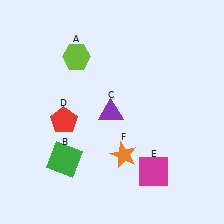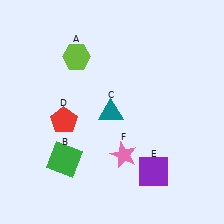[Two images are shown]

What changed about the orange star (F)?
In Image 1, F is orange. In Image 2, it changed to pink.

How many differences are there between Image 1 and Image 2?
There are 3 differences between the two images.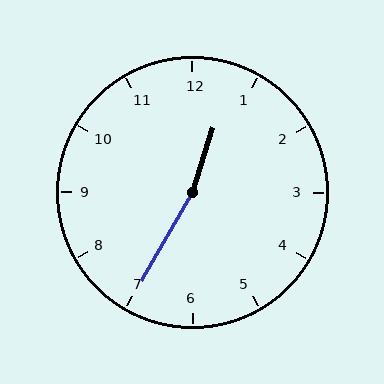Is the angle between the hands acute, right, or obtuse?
It is obtuse.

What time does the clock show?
12:35.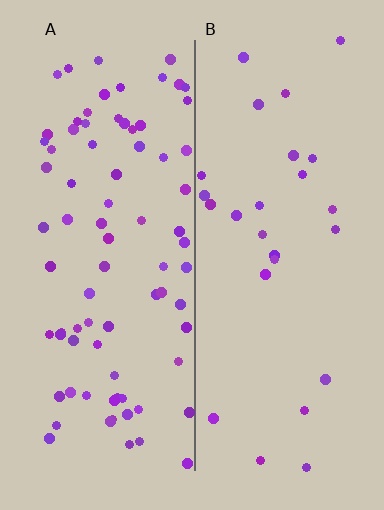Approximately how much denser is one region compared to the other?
Approximately 3.1× — region A over region B.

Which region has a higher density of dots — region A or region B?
A (the left).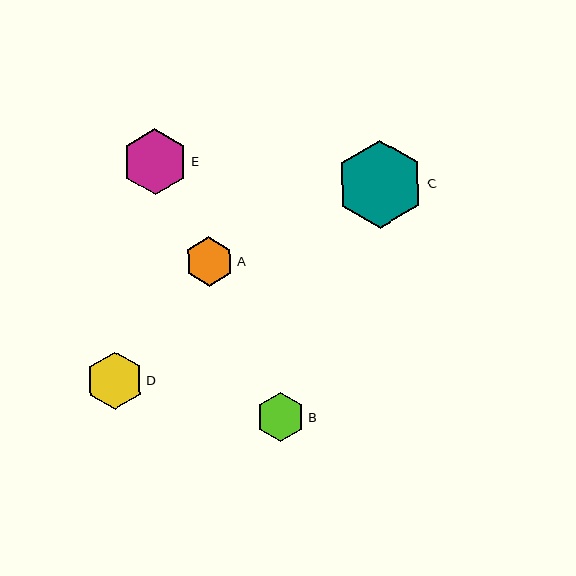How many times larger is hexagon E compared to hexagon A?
Hexagon E is approximately 1.3 times the size of hexagon A.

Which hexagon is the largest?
Hexagon C is the largest with a size of approximately 88 pixels.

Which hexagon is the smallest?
Hexagon B is the smallest with a size of approximately 49 pixels.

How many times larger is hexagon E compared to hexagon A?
Hexagon E is approximately 1.3 times the size of hexagon A.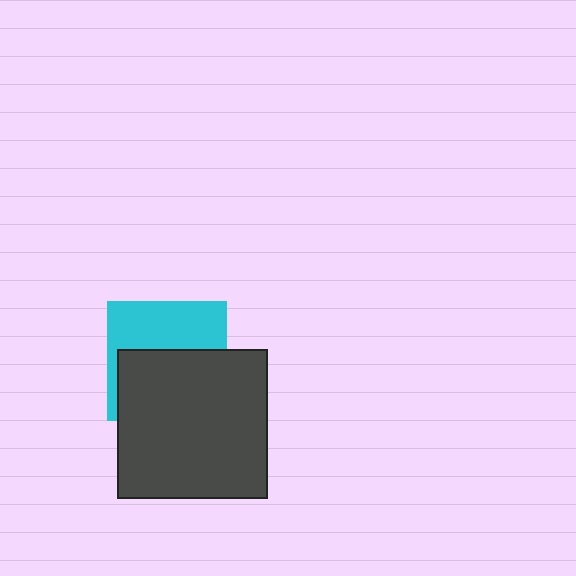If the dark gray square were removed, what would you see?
You would see the complete cyan square.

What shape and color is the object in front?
The object in front is a dark gray square.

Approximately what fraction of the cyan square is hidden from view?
Roughly 55% of the cyan square is hidden behind the dark gray square.